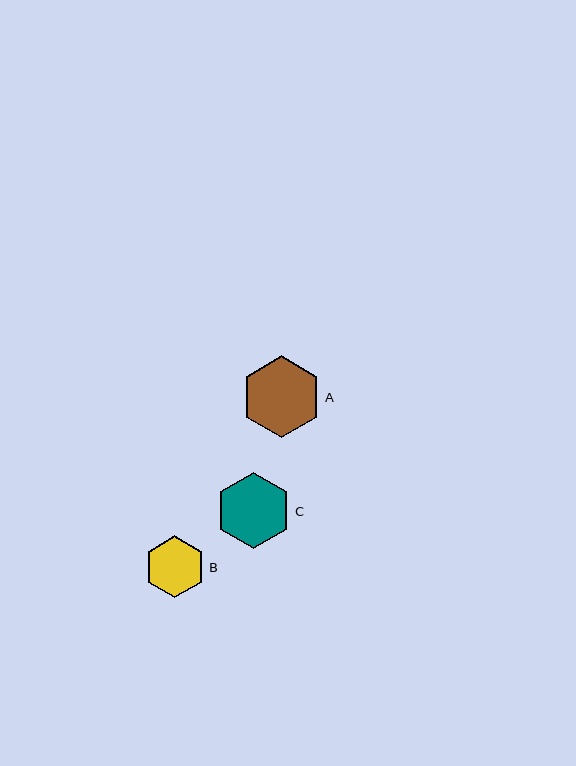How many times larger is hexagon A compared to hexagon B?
Hexagon A is approximately 1.3 times the size of hexagon B.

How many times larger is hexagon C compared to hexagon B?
Hexagon C is approximately 1.2 times the size of hexagon B.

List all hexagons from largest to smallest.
From largest to smallest: A, C, B.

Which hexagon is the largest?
Hexagon A is the largest with a size of approximately 82 pixels.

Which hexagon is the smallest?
Hexagon B is the smallest with a size of approximately 62 pixels.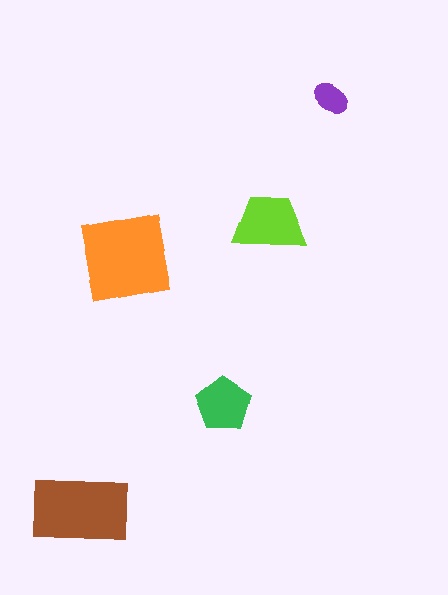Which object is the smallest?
The purple ellipse.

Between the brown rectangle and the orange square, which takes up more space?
The orange square.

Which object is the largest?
The orange square.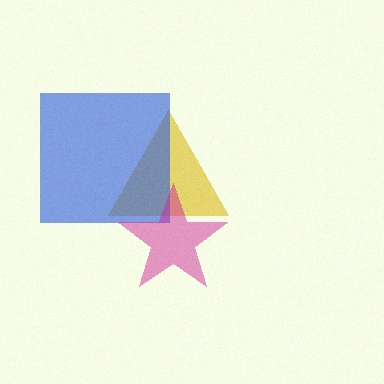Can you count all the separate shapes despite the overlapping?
Yes, there are 3 separate shapes.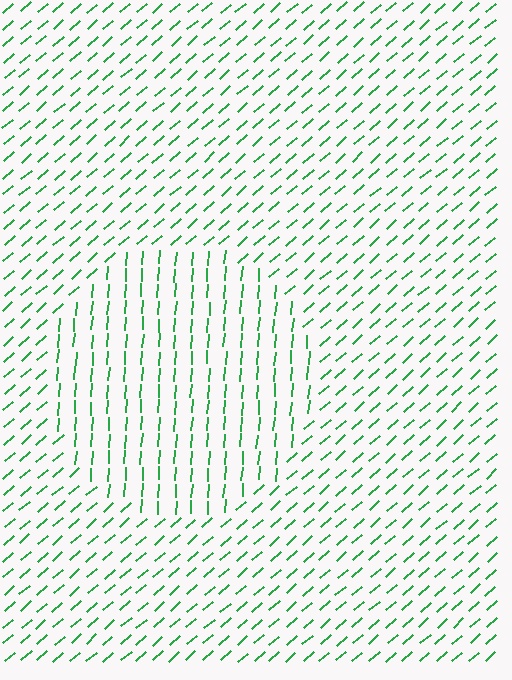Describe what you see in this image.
The image is filled with small green line segments. A circle region in the image has lines oriented differently from the surrounding lines, creating a visible texture boundary.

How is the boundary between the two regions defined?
The boundary is defined purely by a change in line orientation (approximately 45 degrees difference). All lines are the same color and thickness.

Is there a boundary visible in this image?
Yes, there is a texture boundary formed by a change in line orientation.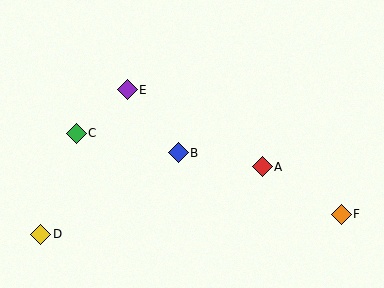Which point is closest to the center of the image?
Point B at (178, 153) is closest to the center.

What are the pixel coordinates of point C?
Point C is at (76, 133).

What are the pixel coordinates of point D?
Point D is at (41, 234).